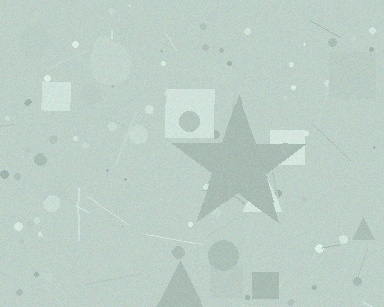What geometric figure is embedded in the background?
A star is embedded in the background.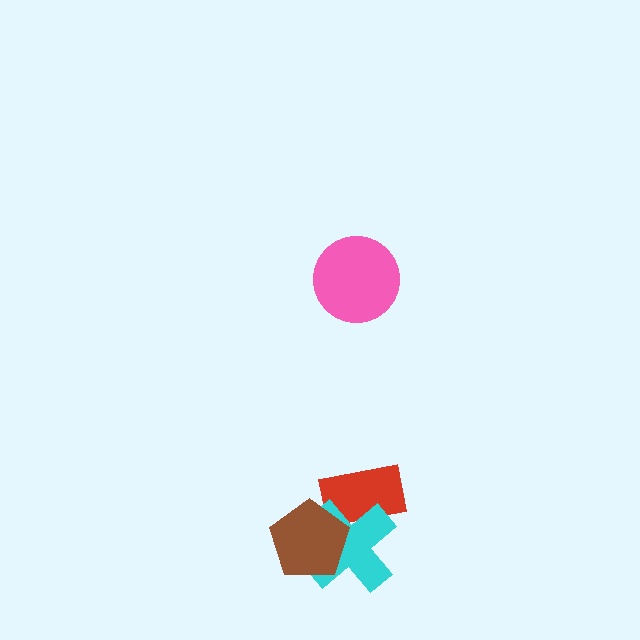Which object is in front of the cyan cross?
The brown pentagon is in front of the cyan cross.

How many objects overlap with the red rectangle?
2 objects overlap with the red rectangle.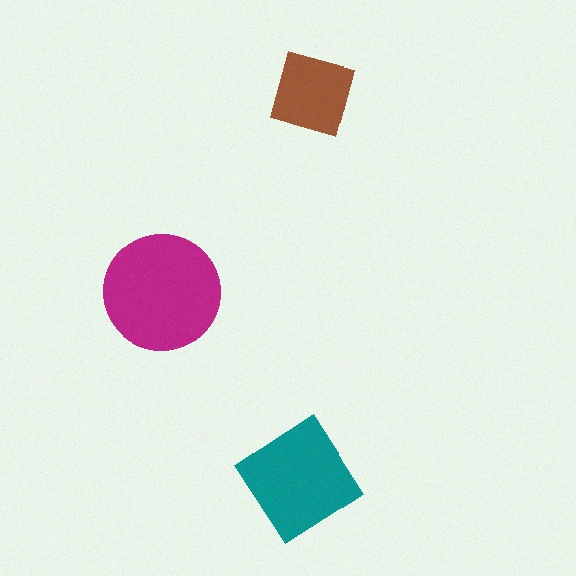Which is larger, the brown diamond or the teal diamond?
The teal diamond.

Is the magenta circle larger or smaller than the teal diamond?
Larger.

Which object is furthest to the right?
The brown diamond is rightmost.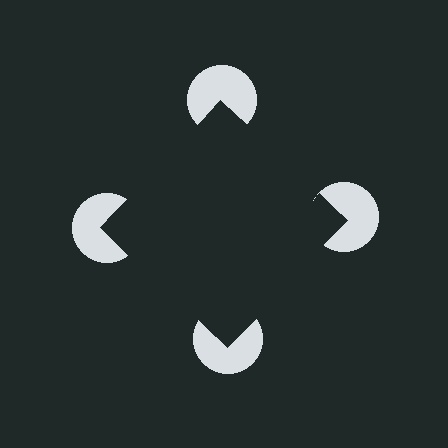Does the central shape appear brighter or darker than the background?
It typically appears slightly darker than the background, even though no actual brightness change is drawn.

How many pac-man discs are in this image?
There are 4 — one at each vertex of the illusory square.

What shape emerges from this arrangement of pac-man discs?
An illusory square — its edges are inferred from the aligned wedge cuts in the pac-man discs, not physically drawn.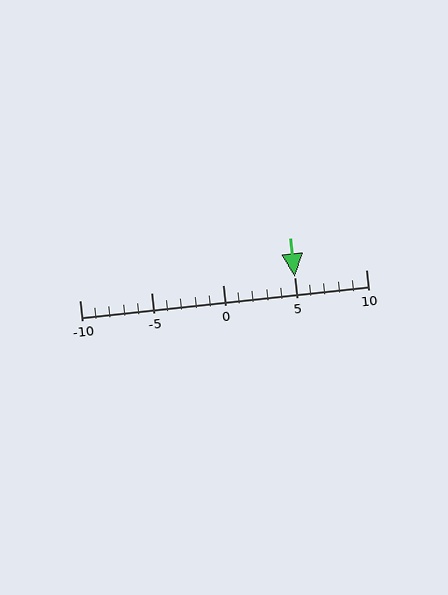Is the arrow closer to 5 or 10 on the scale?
The arrow is closer to 5.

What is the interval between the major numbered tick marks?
The major tick marks are spaced 5 units apart.